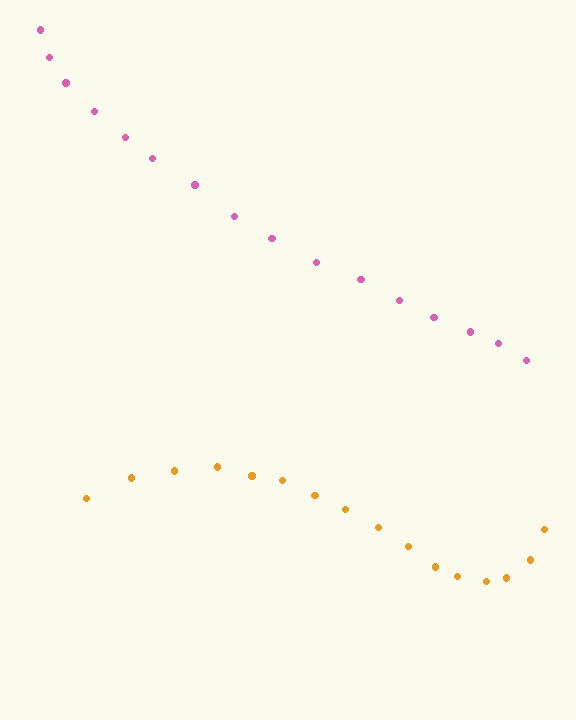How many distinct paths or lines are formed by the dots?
There are 2 distinct paths.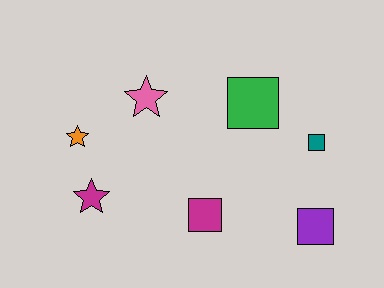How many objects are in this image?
There are 7 objects.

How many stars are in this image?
There are 3 stars.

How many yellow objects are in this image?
There are no yellow objects.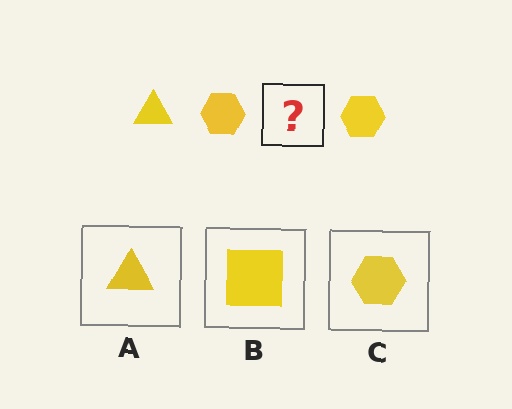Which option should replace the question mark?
Option A.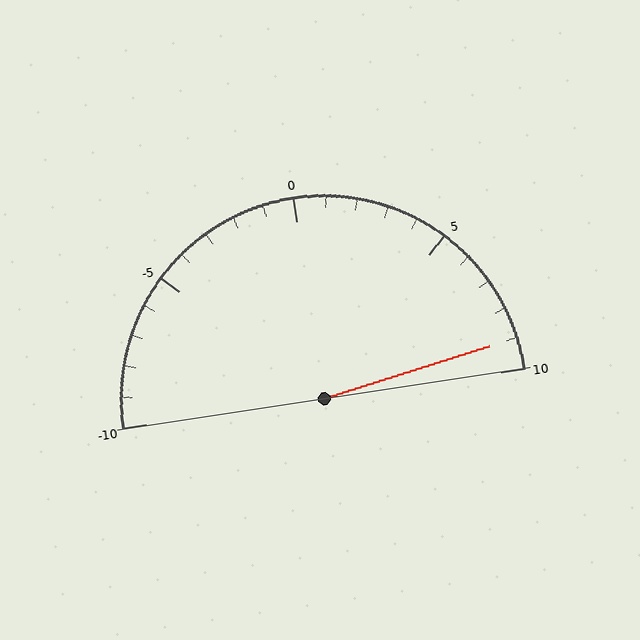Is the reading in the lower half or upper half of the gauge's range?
The reading is in the upper half of the range (-10 to 10).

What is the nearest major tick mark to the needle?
The nearest major tick mark is 10.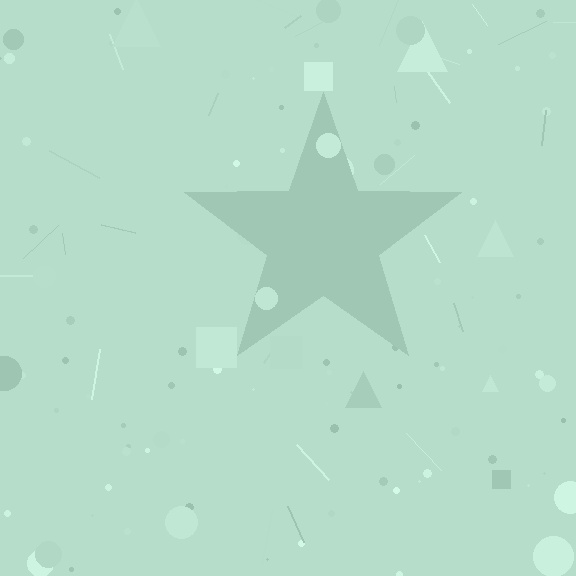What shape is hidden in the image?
A star is hidden in the image.